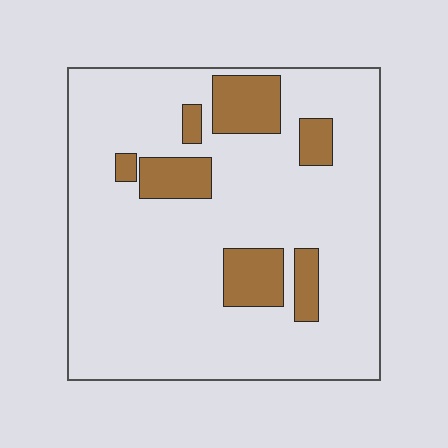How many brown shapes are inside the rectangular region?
7.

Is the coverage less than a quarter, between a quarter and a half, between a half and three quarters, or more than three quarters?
Less than a quarter.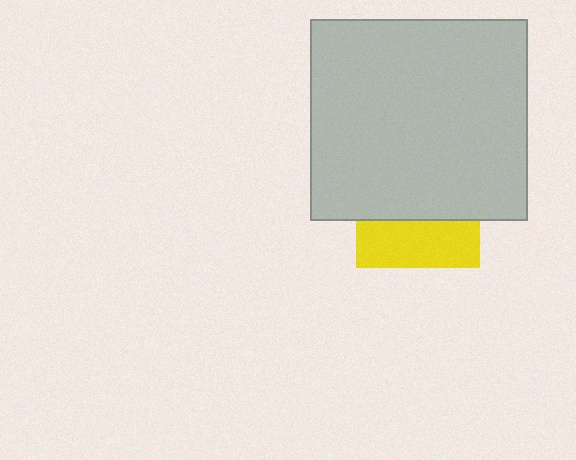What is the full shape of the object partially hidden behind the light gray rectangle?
The partially hidden object is a yellow square.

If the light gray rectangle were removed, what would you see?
You would see the complete yellow square.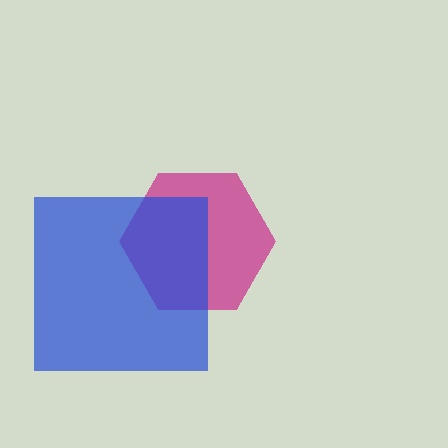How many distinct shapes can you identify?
There are 2 distinct shapes: a magenta hexagon, a blue square.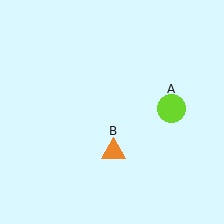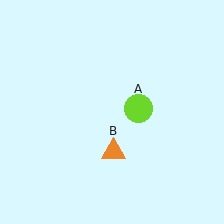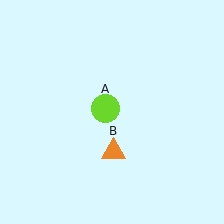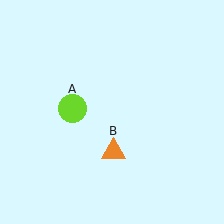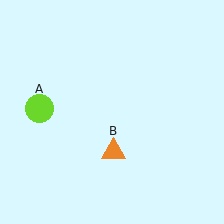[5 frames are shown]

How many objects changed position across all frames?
1 object changed position: lime circle (object A).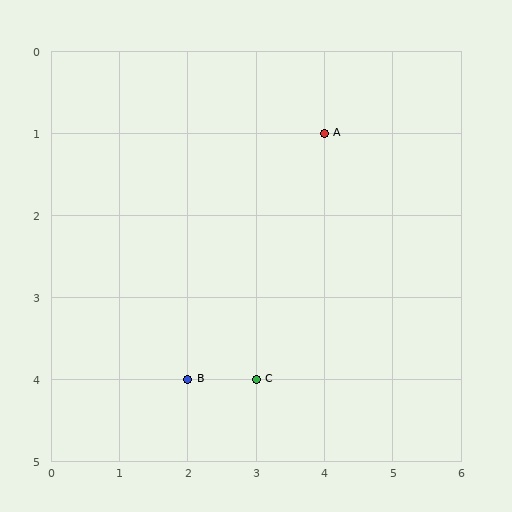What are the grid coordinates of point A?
Point A is at grid coordinates (4, 1).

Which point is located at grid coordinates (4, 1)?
Point A is at (4, 1).